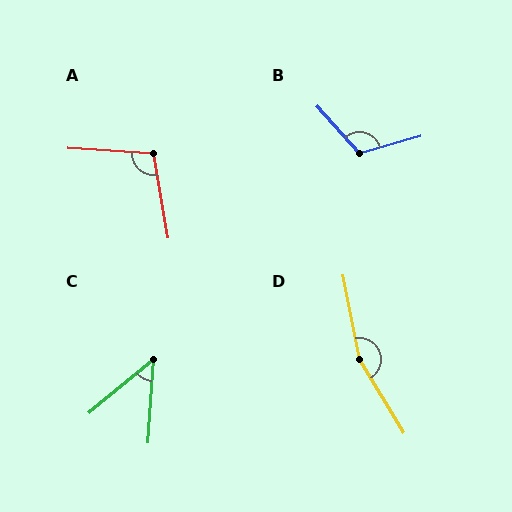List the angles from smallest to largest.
C (47°), A (103°), B (116°), D (160°).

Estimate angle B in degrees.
Approximately 116 degrees.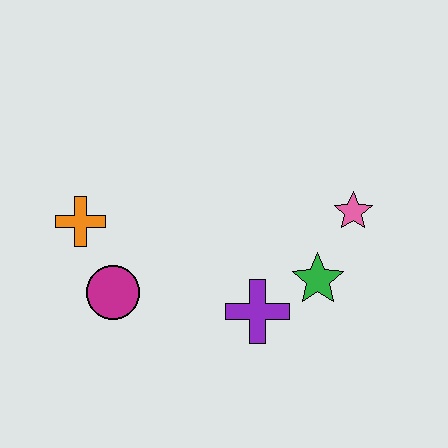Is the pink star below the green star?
No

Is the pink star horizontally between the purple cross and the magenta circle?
No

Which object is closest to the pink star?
The green star is closest to the pink star.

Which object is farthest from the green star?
The orange cross is farthest from the green star.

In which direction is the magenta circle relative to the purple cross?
The magenta circle is to the left of the purple cross.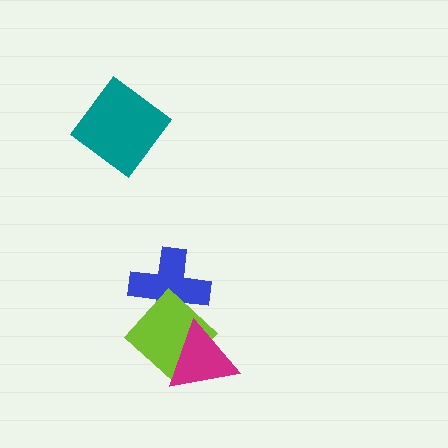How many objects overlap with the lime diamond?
2 objects overlap with the lime diamond.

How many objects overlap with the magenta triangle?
1 object overlaps with the magenta triangle.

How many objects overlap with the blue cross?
1 object overlaps with the blue cross.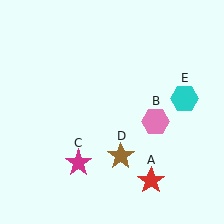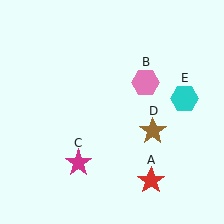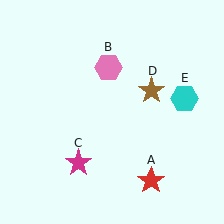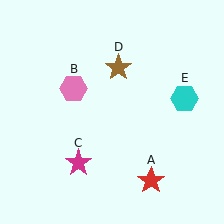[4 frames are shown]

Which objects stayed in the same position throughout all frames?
Red star (object A) and magenta star (object C) and cyan hexagon (object E) remained stationary.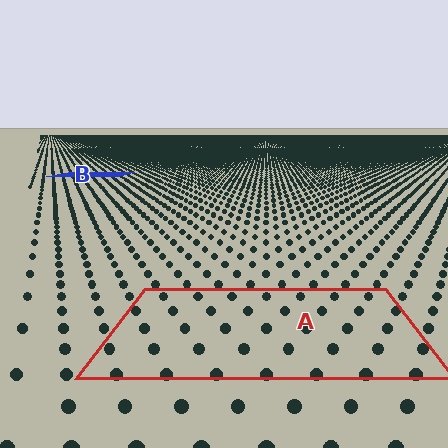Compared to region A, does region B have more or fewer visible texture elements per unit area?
Region B has more texture elements per unit area — they are packed more densely because it is farther away.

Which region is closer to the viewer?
Region A is closer. The texture elements there are larger and more spread out.